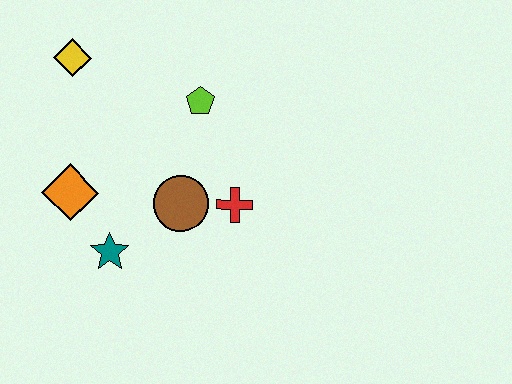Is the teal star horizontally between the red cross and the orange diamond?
Yes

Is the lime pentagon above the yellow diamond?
No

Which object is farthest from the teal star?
The yellow diamond is farthest from the teal star.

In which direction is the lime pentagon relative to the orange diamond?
The lime pentagon is to the right of the orange diamond.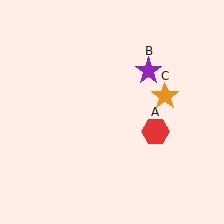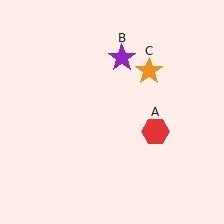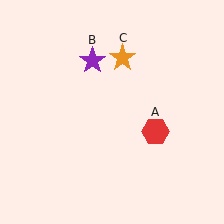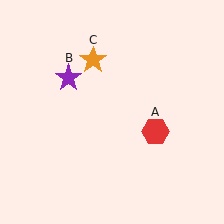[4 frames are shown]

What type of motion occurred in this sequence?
The purple star (object B), orange star (object C) rotated counterclockwise around the center of the scene.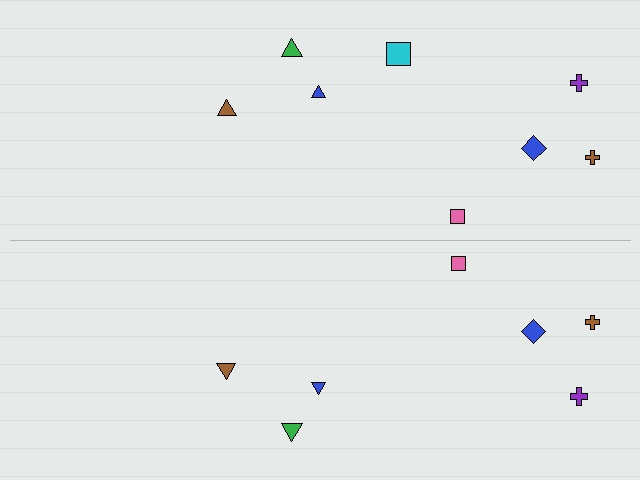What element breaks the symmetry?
A cyan square is missing from the bottom side.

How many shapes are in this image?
There are 15 shapes in this image.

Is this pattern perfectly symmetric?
No, the pattern is not perfectly symmetric. A cyan square is missing from the bottom side.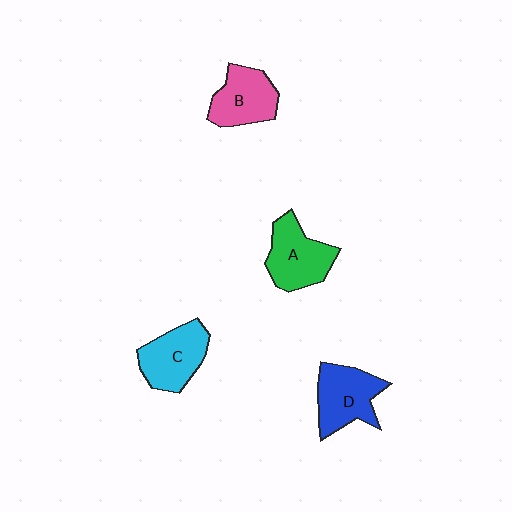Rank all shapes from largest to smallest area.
From largest to smallest: A (green), D (blue), C (cyan), B (pink).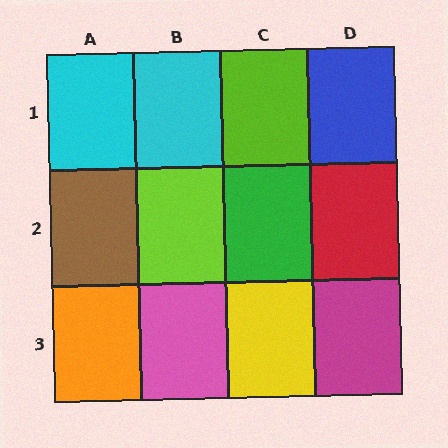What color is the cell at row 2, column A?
Brown.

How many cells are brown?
1 cell is brown.